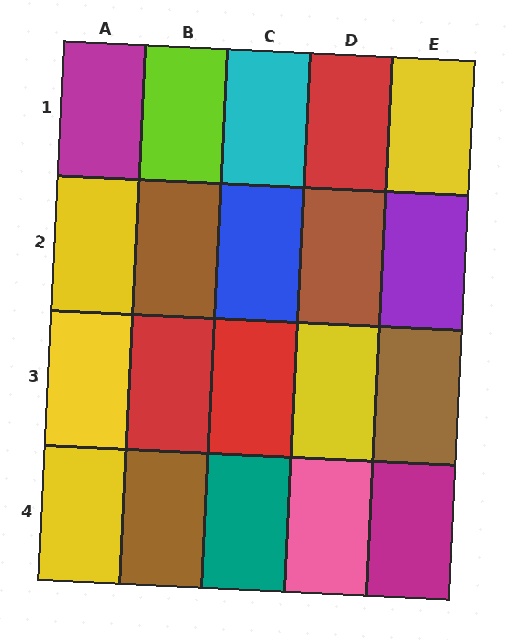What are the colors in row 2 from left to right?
Yellow, brown, blue, brown, purple.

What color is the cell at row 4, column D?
Pink.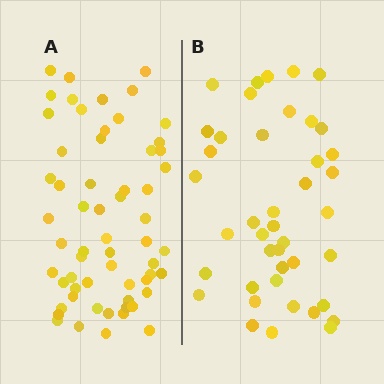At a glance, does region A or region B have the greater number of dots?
Region A (the left region) has more dots.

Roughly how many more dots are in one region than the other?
Region A has approximately 20 more dots than region B.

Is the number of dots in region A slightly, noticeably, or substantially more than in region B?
Region A has noticeably more, but not dramatically so. The ratio is roughly 1.4 to 1.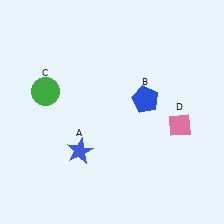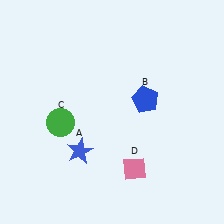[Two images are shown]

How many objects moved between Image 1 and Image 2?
2 objects moved between the two images.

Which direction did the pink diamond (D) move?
The pink diamond (D) moved left.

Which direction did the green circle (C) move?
The green circle (C) moved down.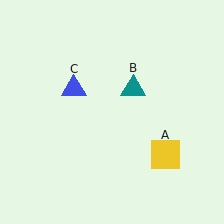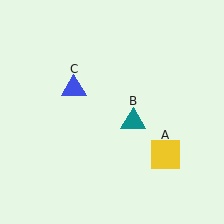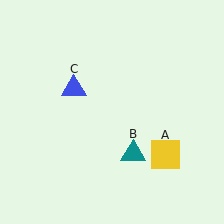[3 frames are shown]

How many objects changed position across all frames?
1 object changed position: teal triangle (object B).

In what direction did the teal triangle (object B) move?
The teal triangle (object B) moved down.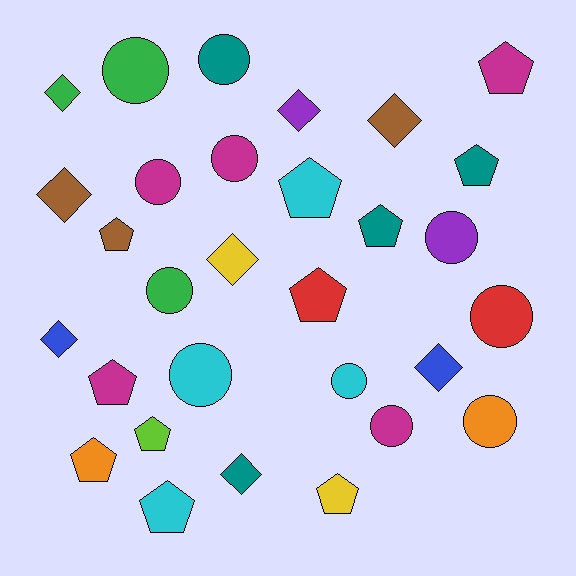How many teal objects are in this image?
There are 4 teal objects.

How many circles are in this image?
There are 11 circles.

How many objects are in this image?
There are 30 objects.